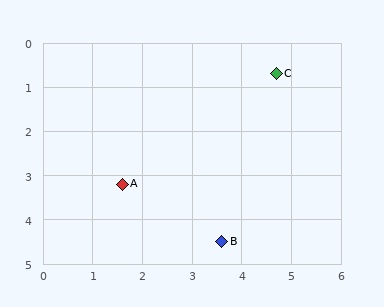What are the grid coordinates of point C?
Point C is at approximately (4.7, 0.7).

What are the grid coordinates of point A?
Point A is at approximately (1.6, 3.2).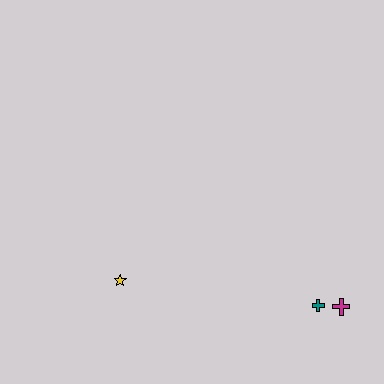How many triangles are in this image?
There are no triangles.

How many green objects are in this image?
There are no green objects.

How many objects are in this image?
There are 3 objects.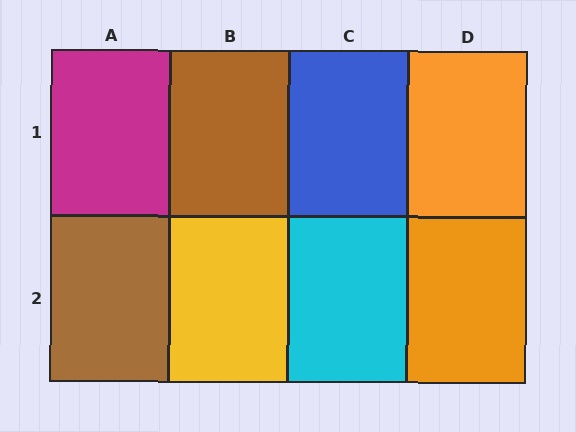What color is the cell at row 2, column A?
Brown.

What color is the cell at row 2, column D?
Orange.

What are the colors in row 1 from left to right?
Magenta, brown, blue, orange.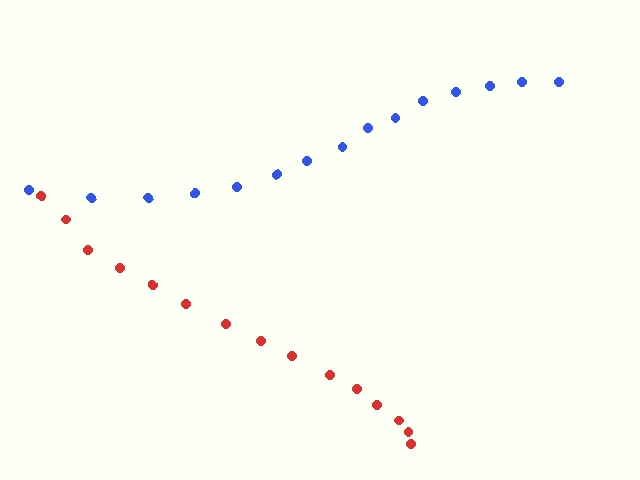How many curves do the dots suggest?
There are 2 distinct paths.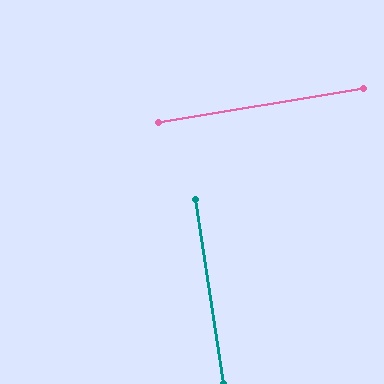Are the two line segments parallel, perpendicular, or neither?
Perpendicular — they meet at approximately 89°.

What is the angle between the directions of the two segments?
Approximately 89 degrees.